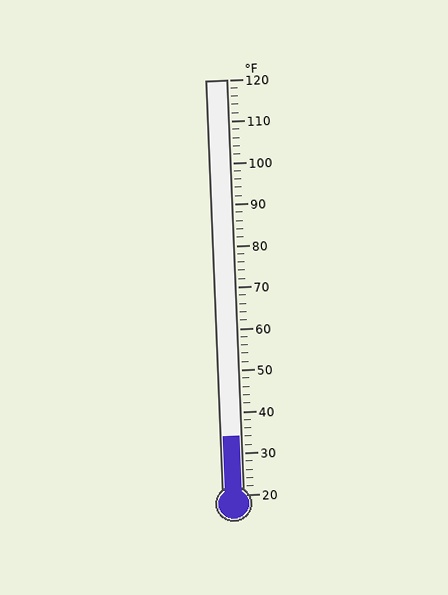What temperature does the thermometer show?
The thermometer shows approximately 34°F.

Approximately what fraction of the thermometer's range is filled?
The thermometer is filled to approximately 15% of its range.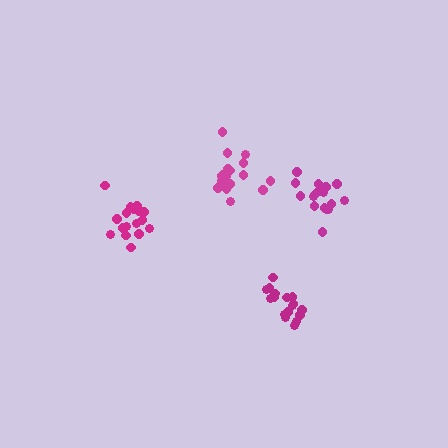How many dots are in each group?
Group 1: 18 dots, Group 2: 17 dots, Group 3: 18 dots, Group 4: 17 dots (70 total).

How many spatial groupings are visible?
There are 4 spatial groupings.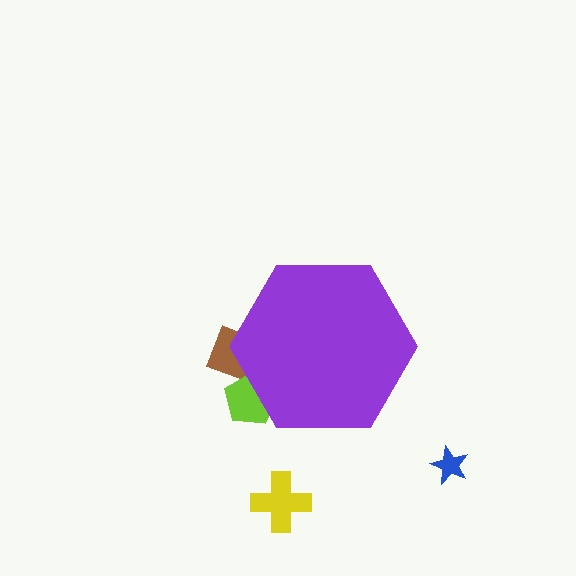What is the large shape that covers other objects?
A purple hexagon.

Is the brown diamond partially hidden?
Yes, the brown diamond is partially hidden behind the purple hexagon.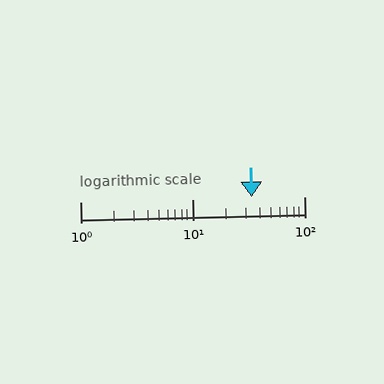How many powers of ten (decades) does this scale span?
The scale spans 2 decades, from 1 to 100.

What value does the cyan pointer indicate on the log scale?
The pointer indicates approximately 34.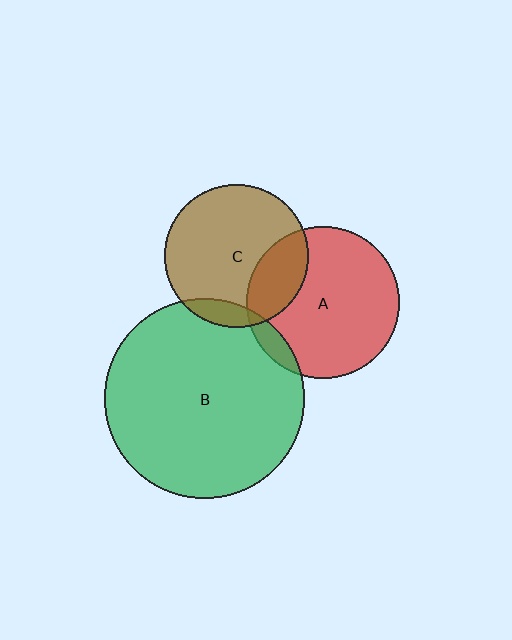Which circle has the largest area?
Circle B (green).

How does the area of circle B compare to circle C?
Approximately 1.9 times.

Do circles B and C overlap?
Yes.